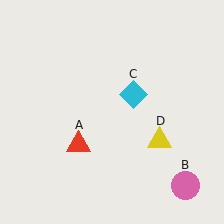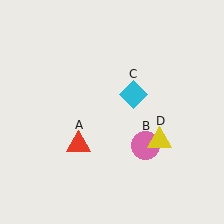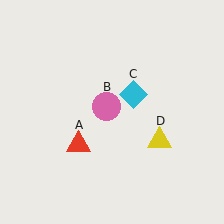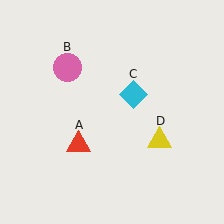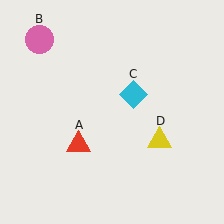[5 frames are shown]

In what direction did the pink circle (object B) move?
The pink circle (object B) moved up and to the left.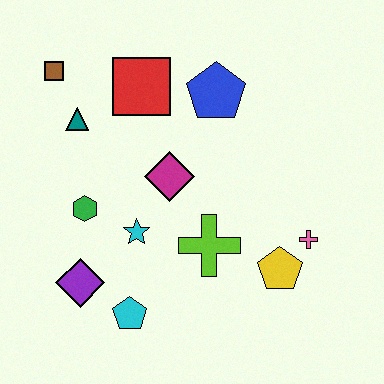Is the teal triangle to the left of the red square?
Yes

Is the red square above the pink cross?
Yes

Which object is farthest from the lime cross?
The brown square is farthest from the lime cross.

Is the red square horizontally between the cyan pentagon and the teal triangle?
No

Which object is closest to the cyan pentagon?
The purple diamond is closest to the cyan pentagon.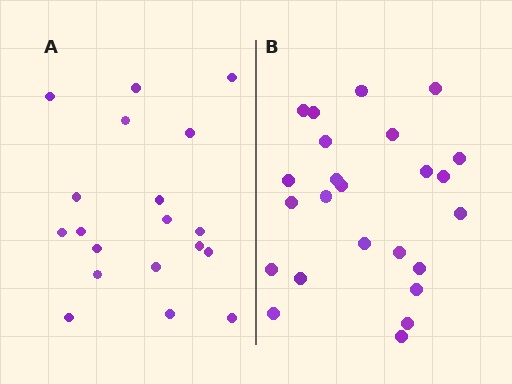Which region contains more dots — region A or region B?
Region B (the right region) has more dots.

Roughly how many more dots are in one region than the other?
Region B has about 5 more dots than region A.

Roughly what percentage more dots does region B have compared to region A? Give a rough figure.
About 25% more.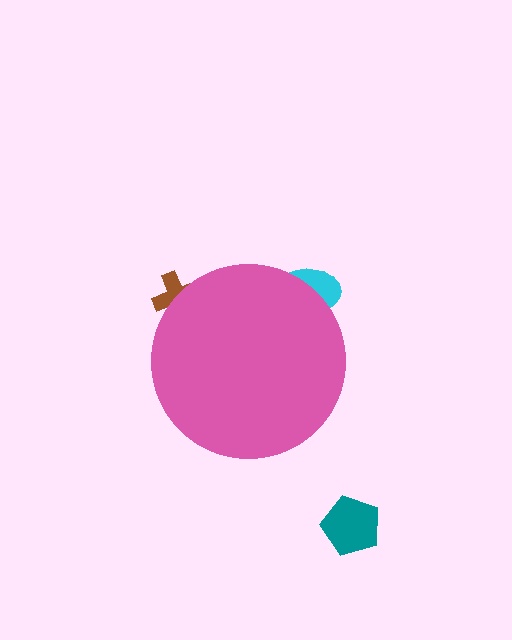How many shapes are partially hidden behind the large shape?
2 shapes are partially hidden.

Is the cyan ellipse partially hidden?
Yes, the cyan ellipse is partially hidden behind the pink circle.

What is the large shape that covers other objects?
A pink circle.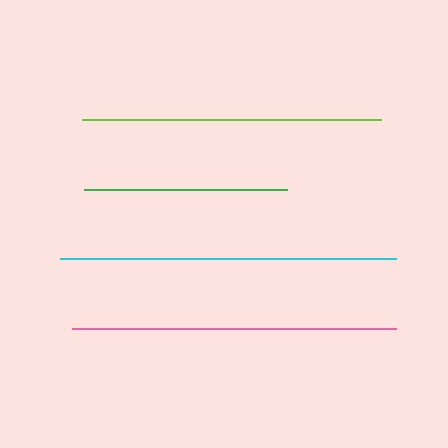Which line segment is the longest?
The cyan line is the longest at approximately 336 pixels.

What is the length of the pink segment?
The pink segment is approximately 324 pixels long.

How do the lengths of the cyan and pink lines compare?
The cyan and pink lines are approximately the same length.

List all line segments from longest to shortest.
From longest to shortest: cyan, pink, lime, green.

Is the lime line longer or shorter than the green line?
The lime line is longer than the green line.